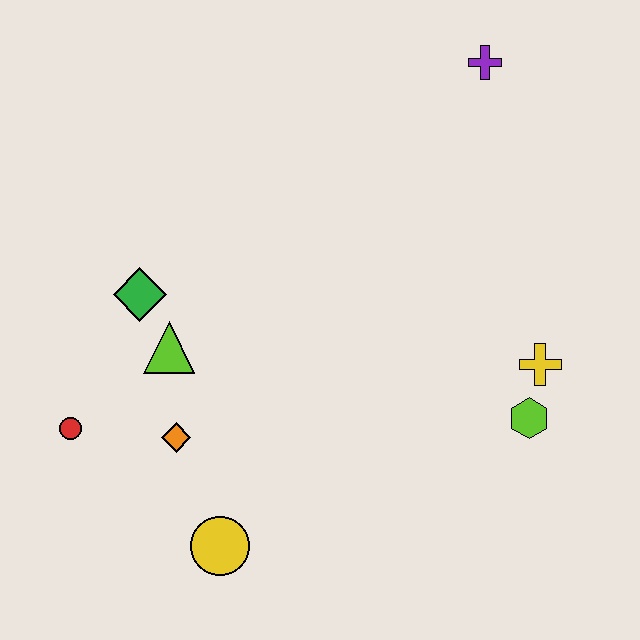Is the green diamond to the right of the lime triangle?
No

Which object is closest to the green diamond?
The lime triangle is closest to the green diamond.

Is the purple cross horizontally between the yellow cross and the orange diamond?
Yes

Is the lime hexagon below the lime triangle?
Yes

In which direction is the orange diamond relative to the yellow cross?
The orange diamond is to the left of the yellow cross.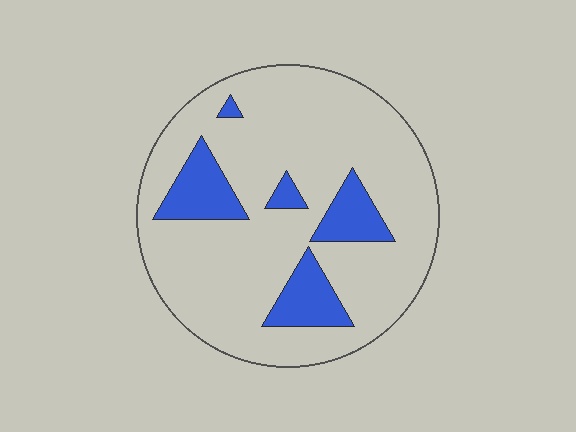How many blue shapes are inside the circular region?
5.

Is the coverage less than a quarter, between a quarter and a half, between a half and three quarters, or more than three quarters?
Less than a quarter.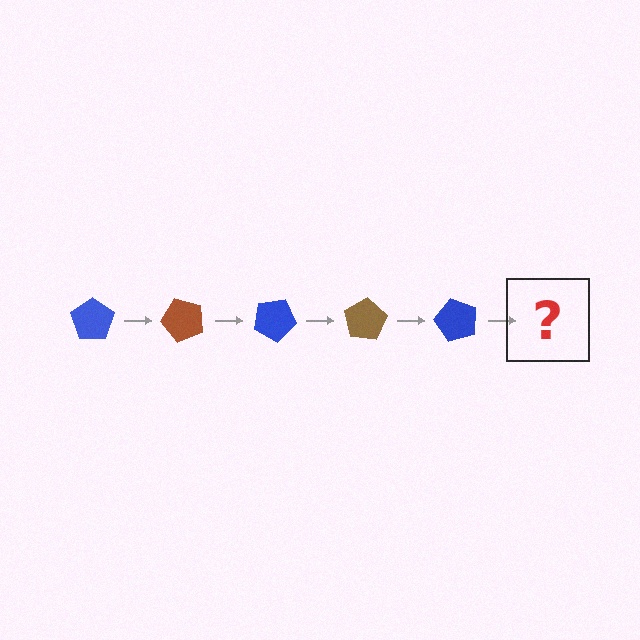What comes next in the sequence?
The next element should be a brown pentagon, rotated 250 degrees from the start.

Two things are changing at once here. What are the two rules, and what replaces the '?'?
The two rules are that it rotates 50 degrees each step and the color cycles through blue and brown. The '?' should be a brown pentagon, rotated 250 degrees from the start.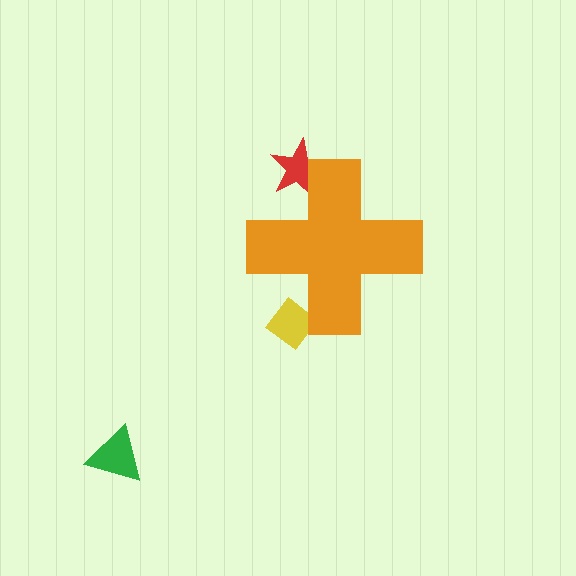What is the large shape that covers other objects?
An orange cross.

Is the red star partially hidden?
Yes, the red star is partially hidden behind the orange cross.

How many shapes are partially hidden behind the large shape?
2 shapes are partially hidden.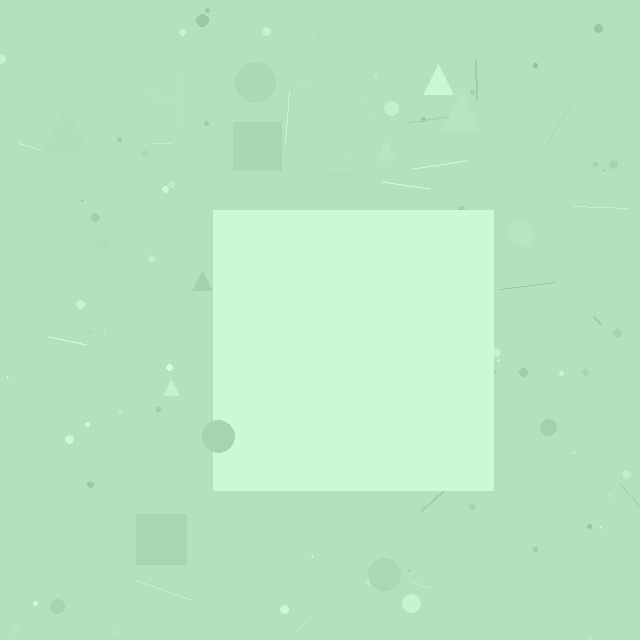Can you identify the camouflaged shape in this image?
The camouflaged shape is a square.